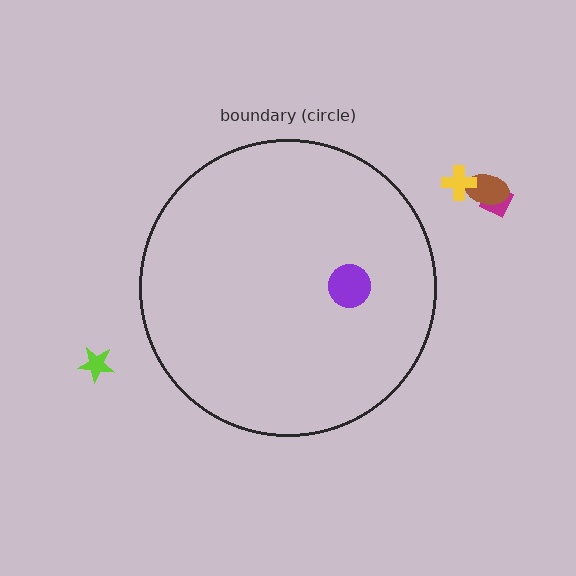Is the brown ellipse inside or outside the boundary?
Outside.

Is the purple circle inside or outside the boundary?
Inside.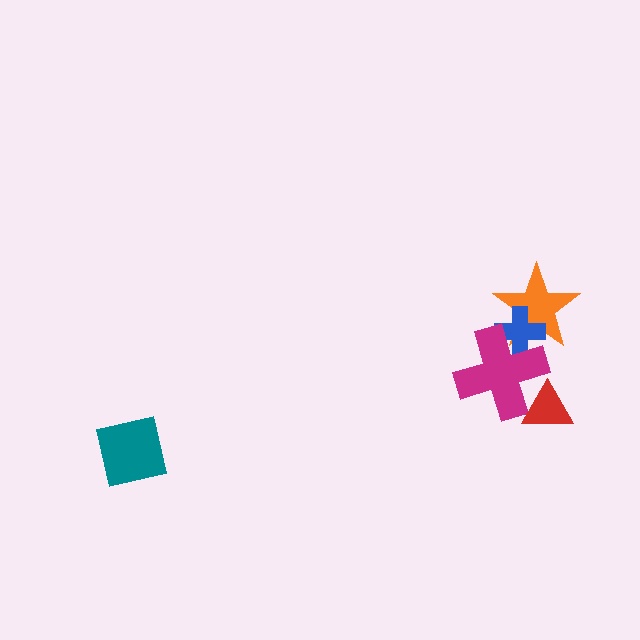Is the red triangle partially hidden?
No, no other shape covers it.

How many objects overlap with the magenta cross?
3 objects overlap with the magenta cross.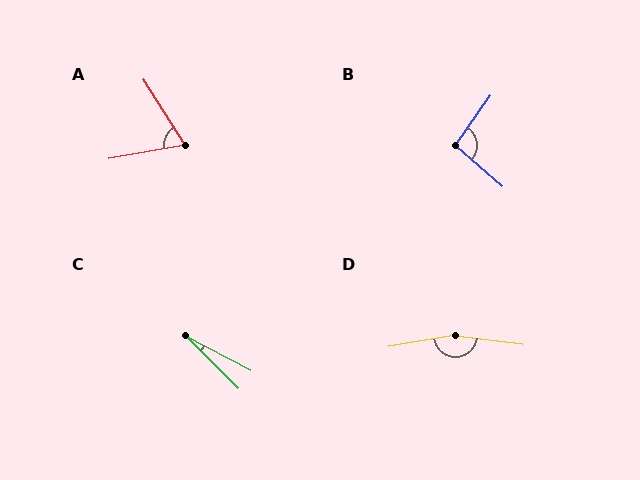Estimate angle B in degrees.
Approximately 95 degrees.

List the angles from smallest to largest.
C (17°), A (68°), B (95°), D (164°).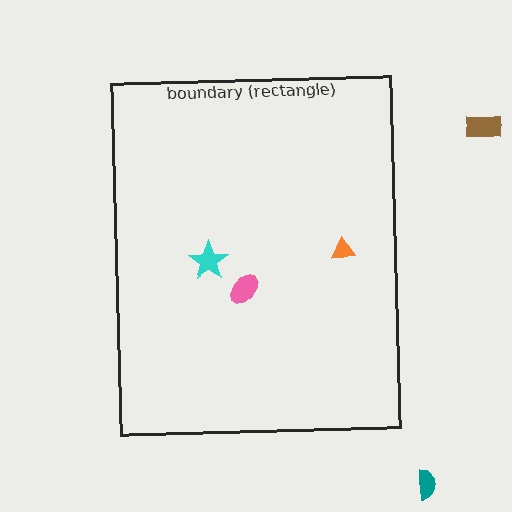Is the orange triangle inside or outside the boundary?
Inside.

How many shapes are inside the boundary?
3 inside, 2 outside.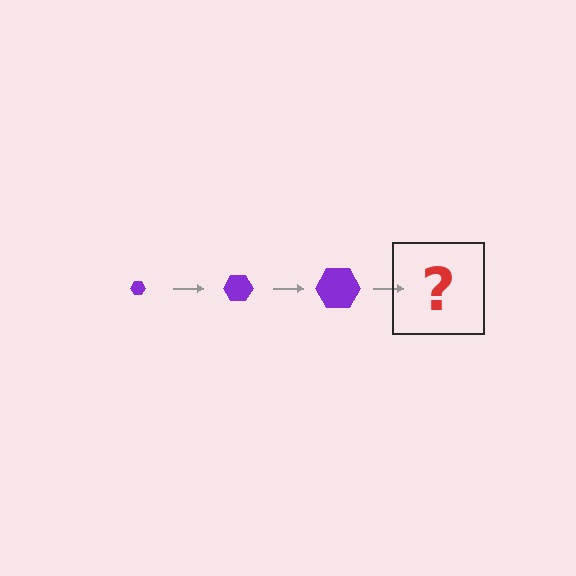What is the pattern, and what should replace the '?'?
The pattern is that the hexagon gets progressively larger each step. The '?' should be a purple hexagon, larger than the previous one.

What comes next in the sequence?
The next element should be a purple hexagon, larger than the previous one.